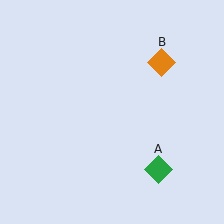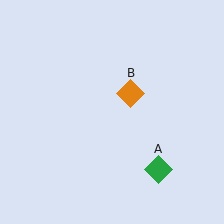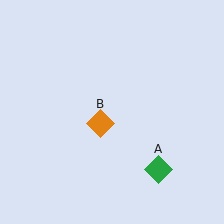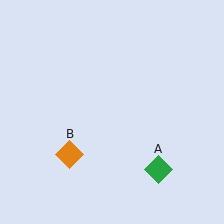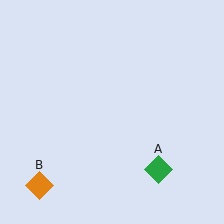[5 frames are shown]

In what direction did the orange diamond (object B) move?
The orange diamond (object B) moved down and to the left.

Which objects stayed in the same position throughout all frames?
Green diamond (object A) remained stationary.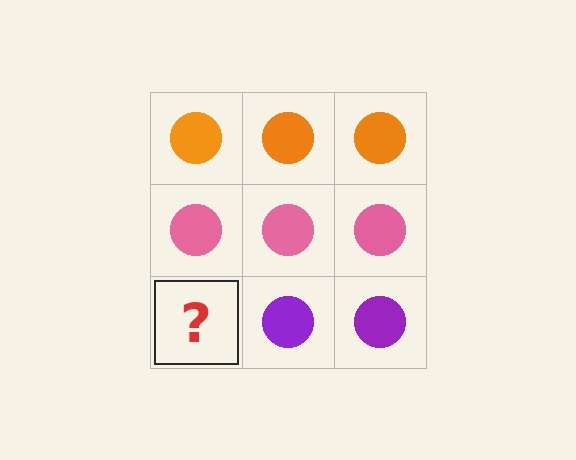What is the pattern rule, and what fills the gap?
The rule is that each row has a consistent color. The gap should be filled with a purple circle.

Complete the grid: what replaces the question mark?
The question mark should be replaced with a purple circle.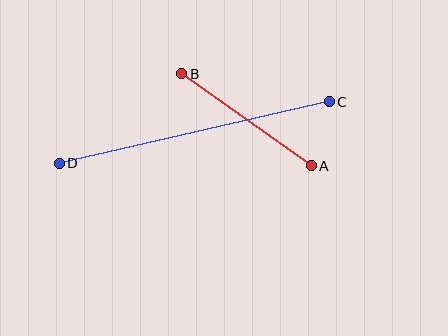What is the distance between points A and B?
The distance is approximately 159 pixels.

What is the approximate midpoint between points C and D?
The midpoint is at approximately (194, 133) pixels.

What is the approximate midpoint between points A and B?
The midpoint is at approximately (246, 120) pixels.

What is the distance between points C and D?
The distance is approximately 277 pixels.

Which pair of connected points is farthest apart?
Points C and D are farthest apart.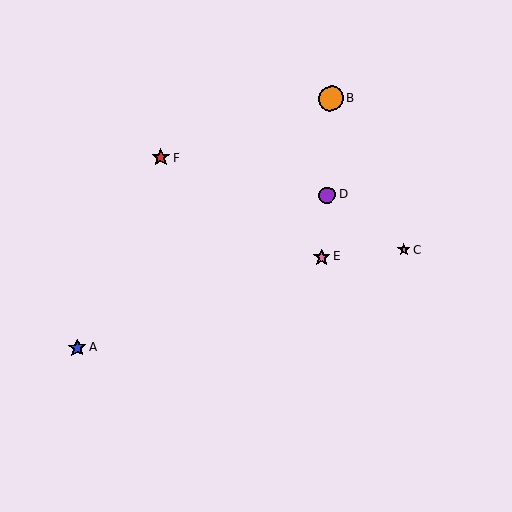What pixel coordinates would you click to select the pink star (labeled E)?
Click at (322, 257) to select the pink star E.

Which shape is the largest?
The orange circle (labeled B) is the largest.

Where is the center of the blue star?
The center of the blue star is at (77, 348).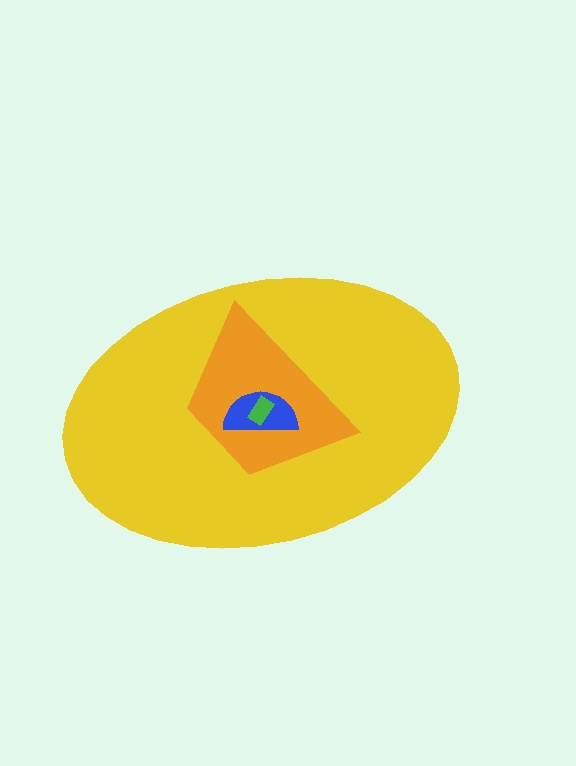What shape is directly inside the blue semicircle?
The green rectangle.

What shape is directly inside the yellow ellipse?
The orange trapezoid.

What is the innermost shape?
The green rectangle.